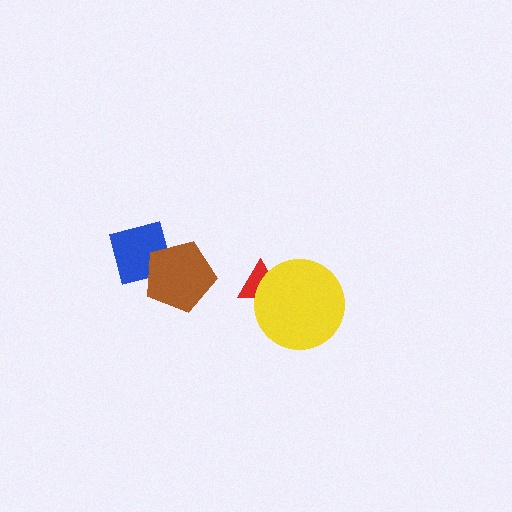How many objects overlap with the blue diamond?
1 object overlaps with the blue diamond.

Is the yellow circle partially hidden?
No, no other shape covers it.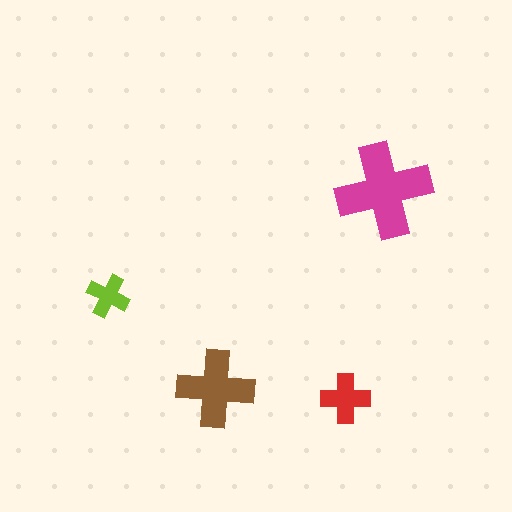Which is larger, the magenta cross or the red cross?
The magenta one.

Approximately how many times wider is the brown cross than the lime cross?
About 2 times wider.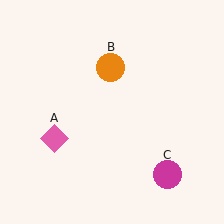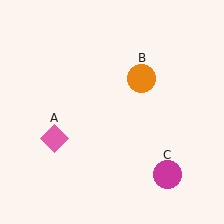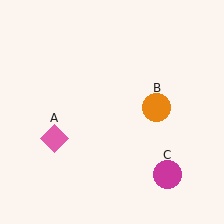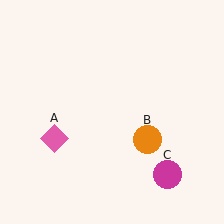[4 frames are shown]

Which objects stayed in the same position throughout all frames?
Pink diamond (object A) and magenta circle (object C) remained stationary.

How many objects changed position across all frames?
1 object changed position: orange circle (object B).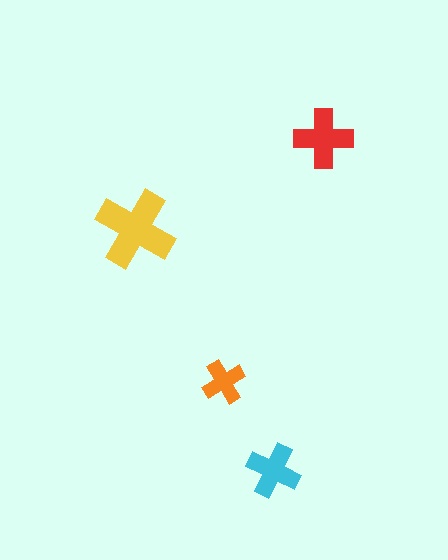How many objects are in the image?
There are 4 objects in the image.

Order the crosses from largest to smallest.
the yellow one, the red one, the cyan one, the orange one.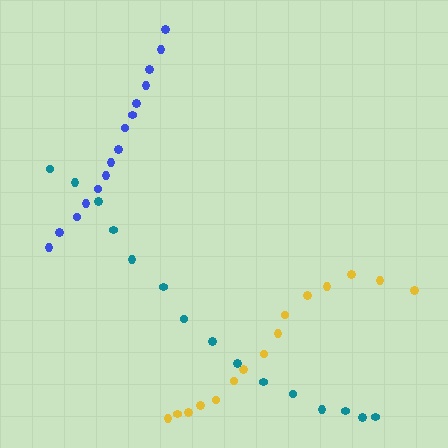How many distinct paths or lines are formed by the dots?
There are 3 distinct paths.